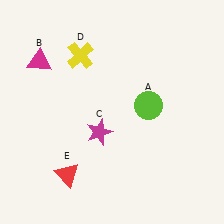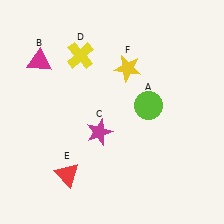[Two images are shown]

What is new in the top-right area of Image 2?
A yellow star (F) was added in the top-right area of Image 2.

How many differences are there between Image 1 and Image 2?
There is 1 difference between the two images.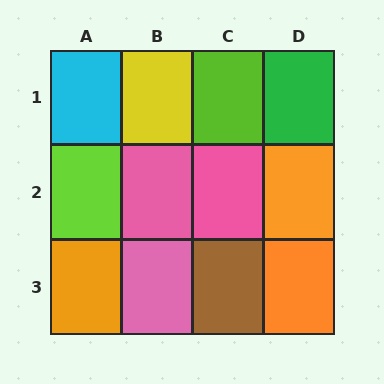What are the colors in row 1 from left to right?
Cyan, yellow, lime, green.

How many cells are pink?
3 cells are pink.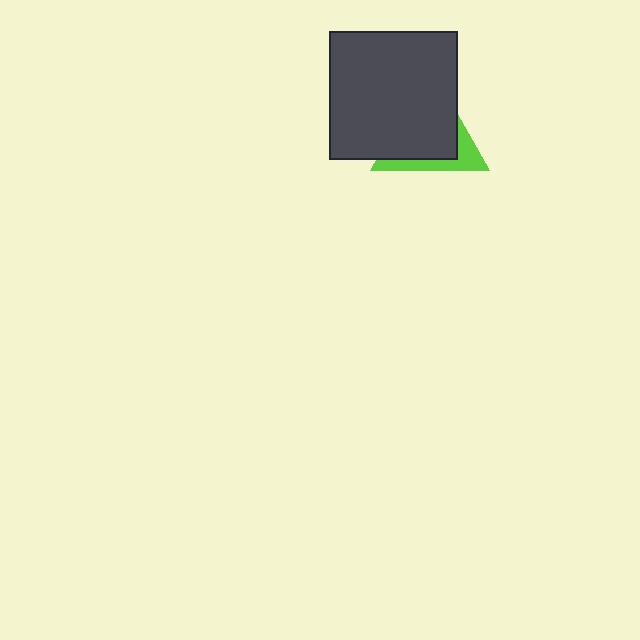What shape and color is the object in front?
The object in front is a dark gray square.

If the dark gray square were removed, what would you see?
You would see the complete lime triangle.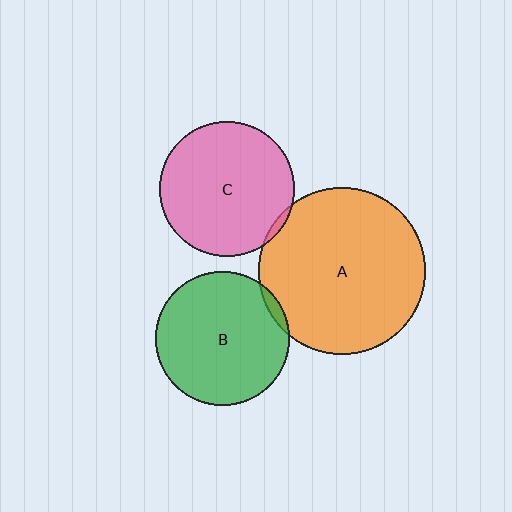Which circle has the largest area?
Circle A (orange).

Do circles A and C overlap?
Yes.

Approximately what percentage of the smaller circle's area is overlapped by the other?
Approximately 5%.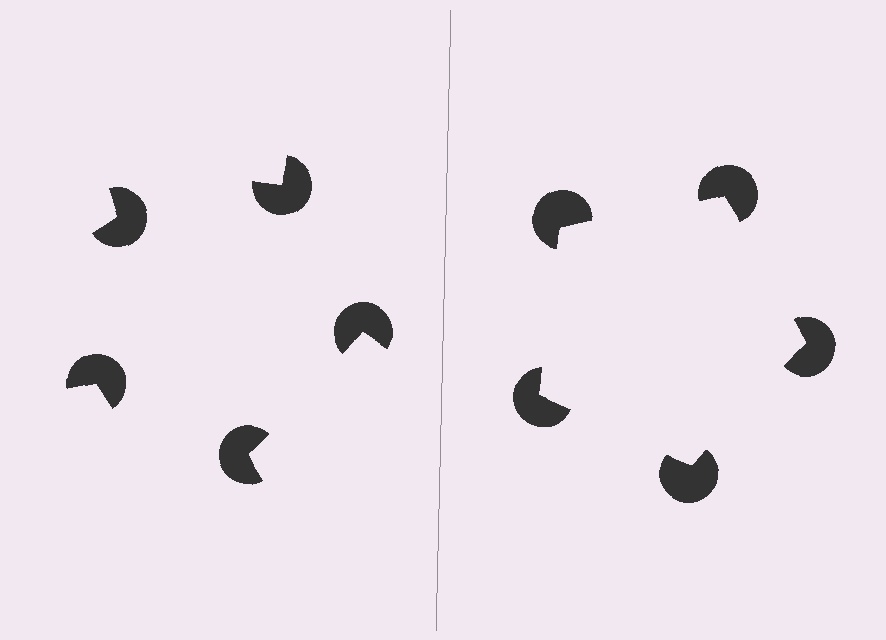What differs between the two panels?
The pac-man discs are positioned identically on both sides; only the wedge orientations differ. On the right they align to a pentagon; on the left they are misaligned.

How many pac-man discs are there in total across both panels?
10 — 5 on each side.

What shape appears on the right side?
An illusory pentagon.